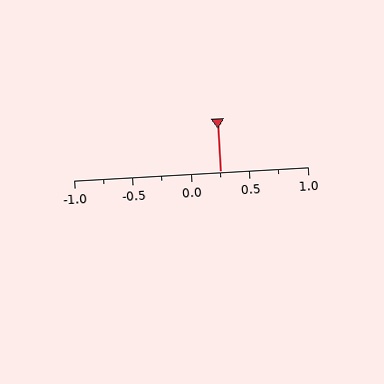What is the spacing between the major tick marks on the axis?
The major ticks are spaced 0.5 apart.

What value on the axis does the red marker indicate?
The marker indicates approximately 0.25.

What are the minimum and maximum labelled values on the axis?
The axis runs from -1.0 to 1.0.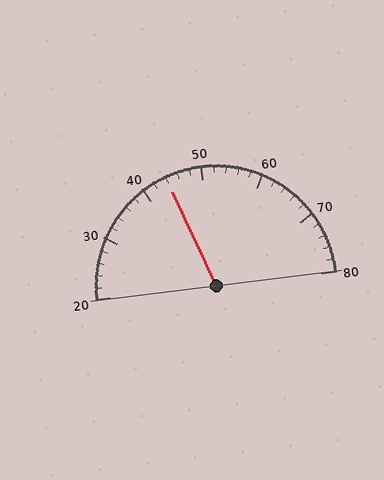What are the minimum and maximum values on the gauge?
The gauge ranges from 20 to 80.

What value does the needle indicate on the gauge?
The needle indicates approximately 44.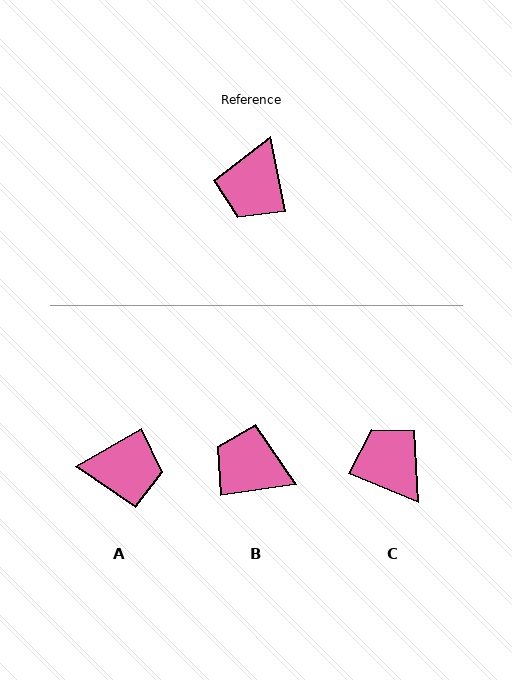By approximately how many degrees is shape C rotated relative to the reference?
Approximately 124 degrees clockwise.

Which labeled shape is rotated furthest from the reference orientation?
C, about 124 degrees away.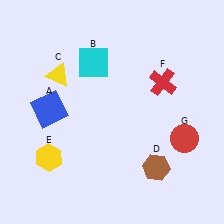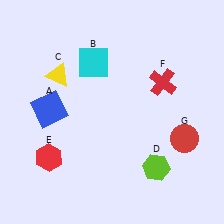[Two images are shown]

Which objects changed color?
D changed from brown to lime. E changed from yellow to red.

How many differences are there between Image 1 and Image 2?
There are 2 differences between the two images.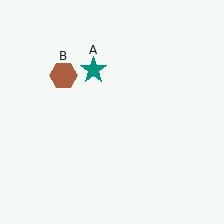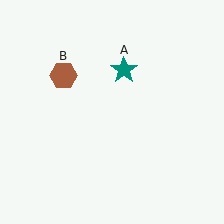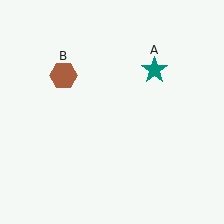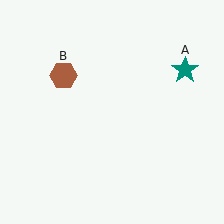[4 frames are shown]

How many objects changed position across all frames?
1 object changed position: teal star (object A).